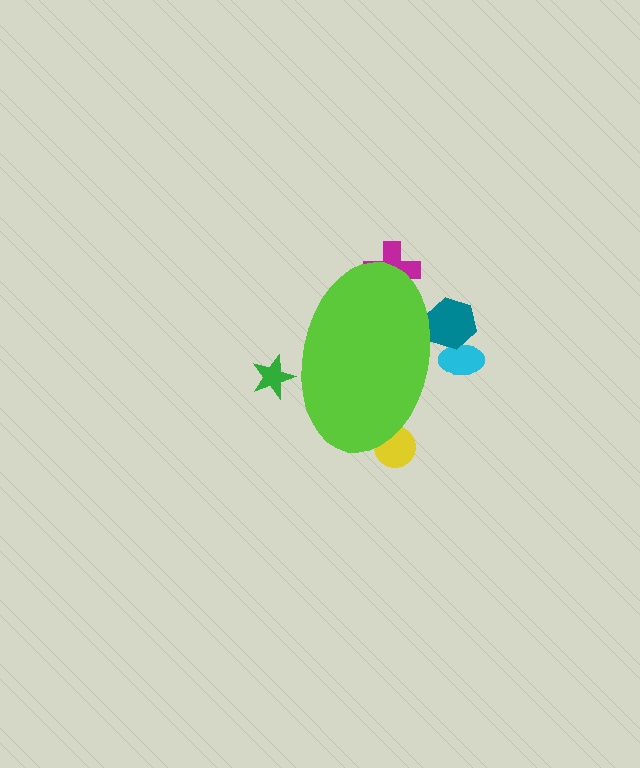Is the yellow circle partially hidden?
Yes, the yellow circle is partially hidden behind the lime ellipse.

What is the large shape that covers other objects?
A lime ellipse.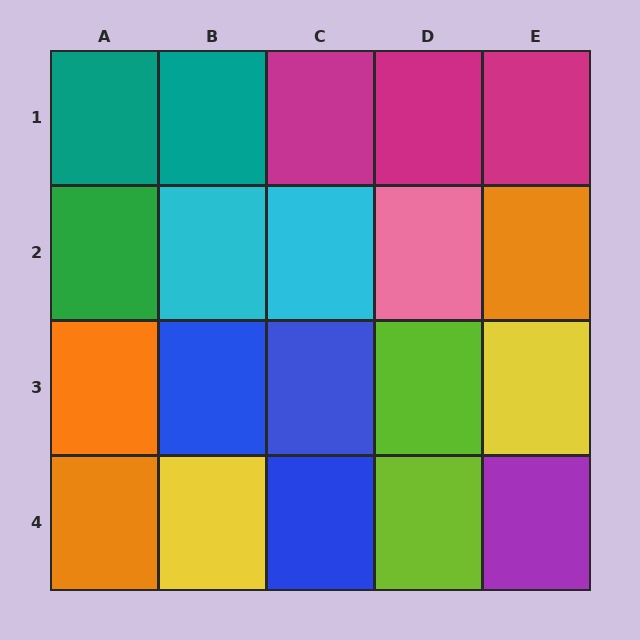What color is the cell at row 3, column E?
Yellow.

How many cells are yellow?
2 cells are yellow.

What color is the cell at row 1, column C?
Magenta.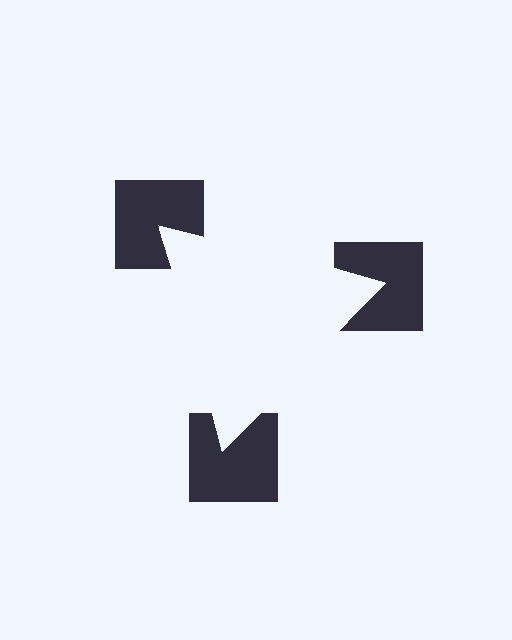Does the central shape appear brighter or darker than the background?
It typically appears slightly brighter than the background, even though no actual brightness change is drawn.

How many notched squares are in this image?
There are 3 — one at each vertex of the illusory triangle.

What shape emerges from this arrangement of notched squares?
An illusory triangle — its edges are inferred from the aligned wedge cuts in the notched squares, not physically drawn.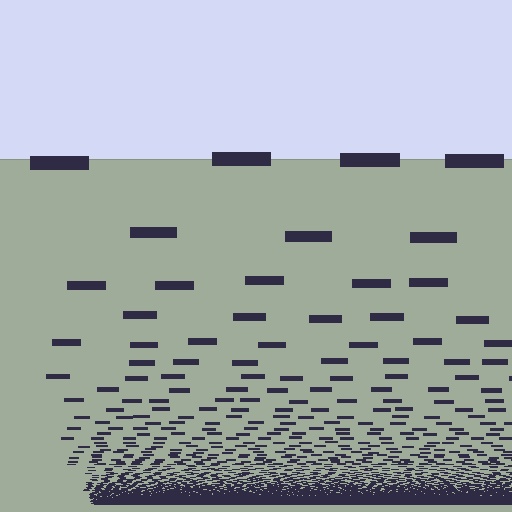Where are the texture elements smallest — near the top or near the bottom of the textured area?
Near the bottom.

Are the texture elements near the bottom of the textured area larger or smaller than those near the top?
Smaller. The gradient is inverted — elements near the bottom are smaller and denser.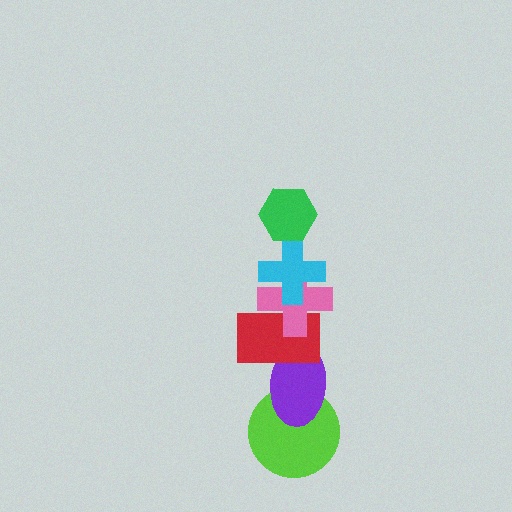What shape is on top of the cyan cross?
The green hexagon is on top of the cyan cross.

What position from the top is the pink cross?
The pink cross is 3rd from the top.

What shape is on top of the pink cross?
The cyan cross is on top of the pink cross.